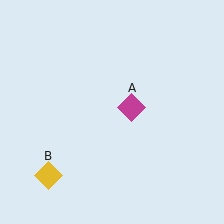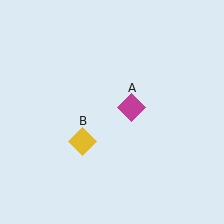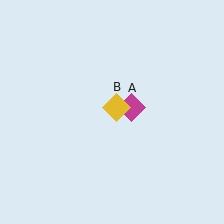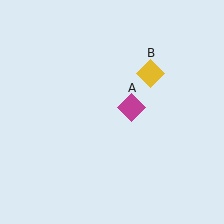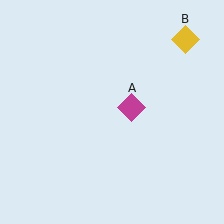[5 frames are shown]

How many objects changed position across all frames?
1 object changed position: yellow diamond (object B).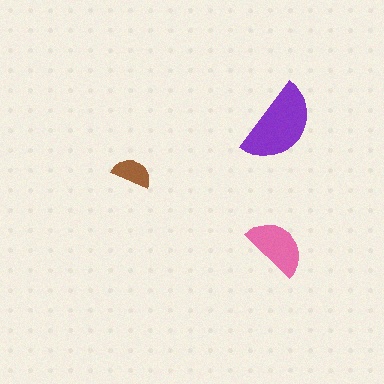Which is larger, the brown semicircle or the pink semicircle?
The pink one.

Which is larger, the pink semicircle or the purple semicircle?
The purple one.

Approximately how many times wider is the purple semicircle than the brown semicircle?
About 2 times wider.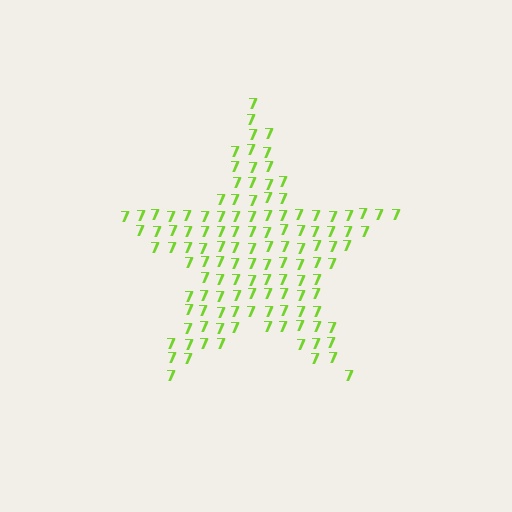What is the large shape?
The large shape is a star.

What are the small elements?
The small elements are digit 7's.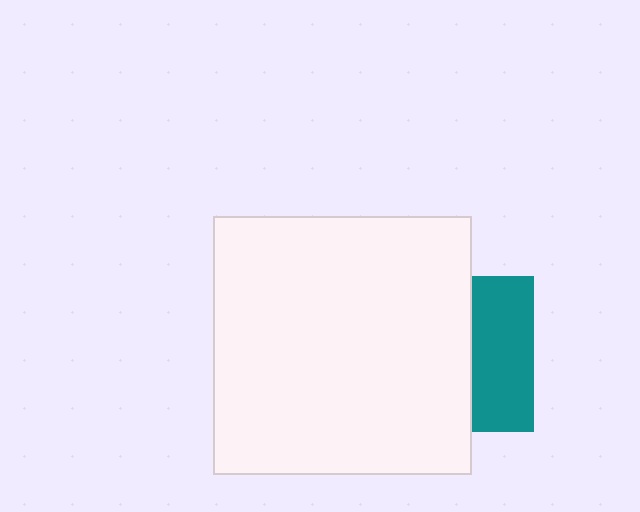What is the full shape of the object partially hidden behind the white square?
The partially hidden object is a teal square.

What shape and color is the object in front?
The object in front is a white square.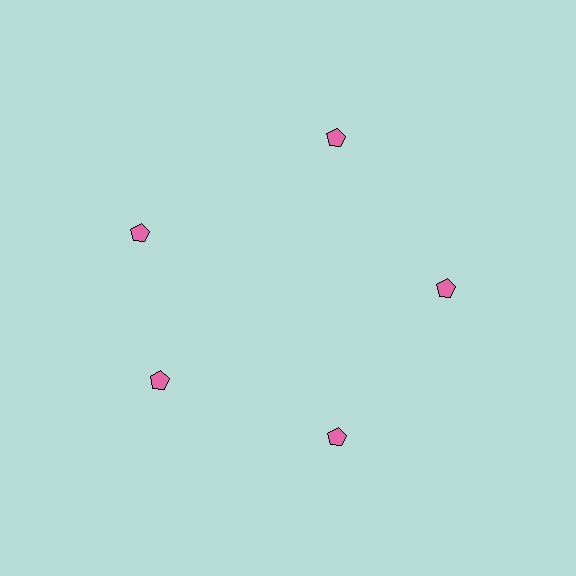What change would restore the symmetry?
The symmetry would be restored by rotating it back into even spacing with its neighbors so that all 5 pentagons sit at equal angles and equal distance from the center.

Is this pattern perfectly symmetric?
No. The 5 pink pentagons are arranged in a ring, but one element near the 10 o'clock position is rotated out of alignment along the ring, breaking the 5-fold rotational symmetry.